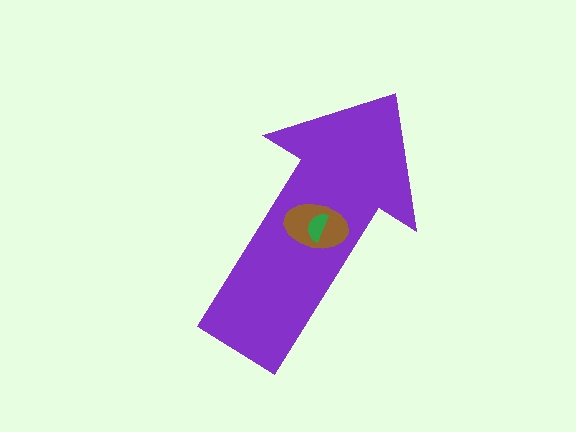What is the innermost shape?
The green semicircle.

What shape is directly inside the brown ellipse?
The green semicircle.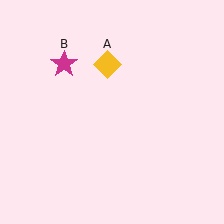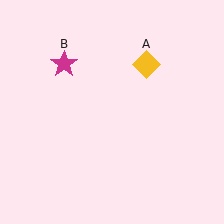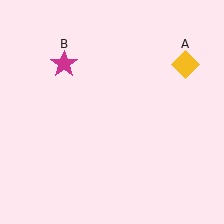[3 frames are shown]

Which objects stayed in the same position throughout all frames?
Magenta star (object B) remained stationary.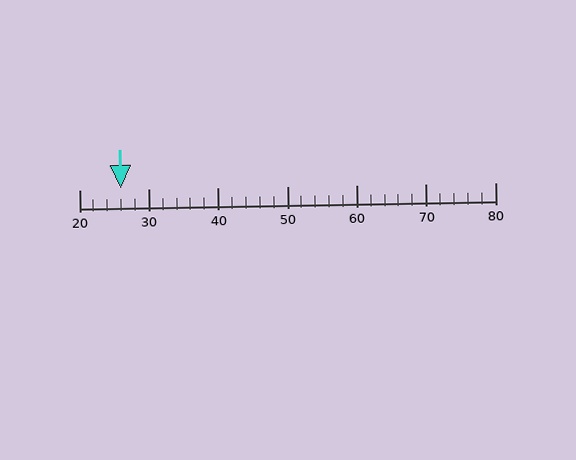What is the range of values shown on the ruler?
The ruler shows values from 20 to 80.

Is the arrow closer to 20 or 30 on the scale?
The arrow is closer to 30.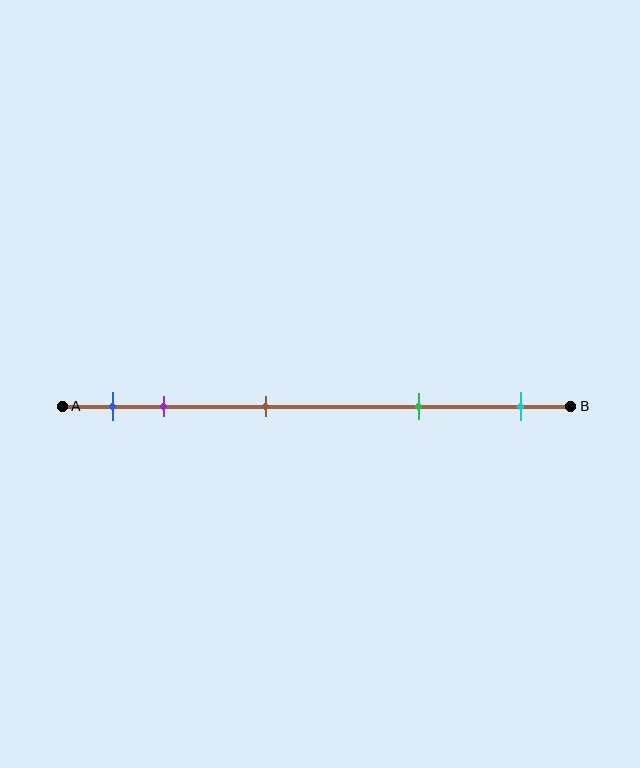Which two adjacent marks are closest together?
The blue and purple marks are the closest adjacent pair.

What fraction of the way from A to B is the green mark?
The green mark is approximately 70% (0.7) of the way from A to B.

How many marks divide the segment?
There are 5 marks dividing the segment.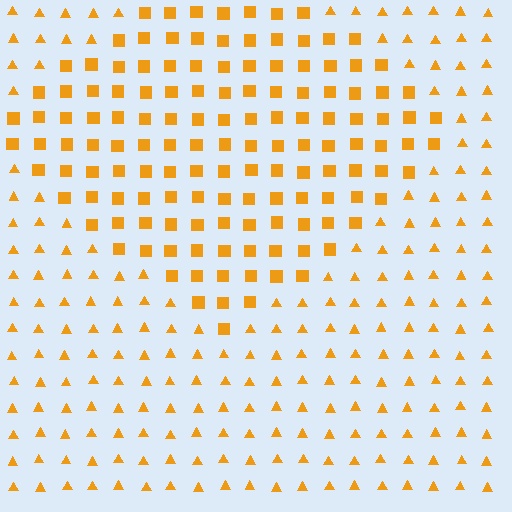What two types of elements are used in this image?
The image uses squares inside the diamond region and triangles outside it.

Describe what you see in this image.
The image is filled with small orange elements arranged in a uniform grid. A diamond-shaped region contains squares, while the surrounding area contains triangles. The boundary is defined purely by the change in element shape.